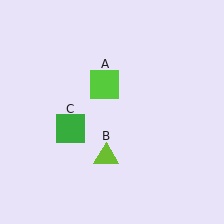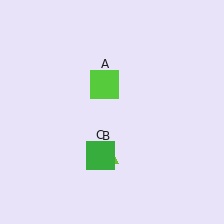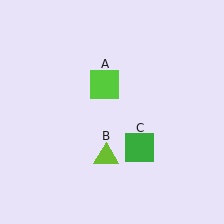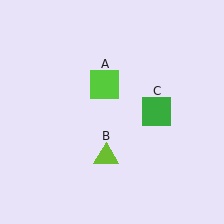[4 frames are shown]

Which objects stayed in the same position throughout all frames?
Lime square (object A) and lime triangle (object B) remained stationary.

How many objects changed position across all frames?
1 object changed position: green square (object C).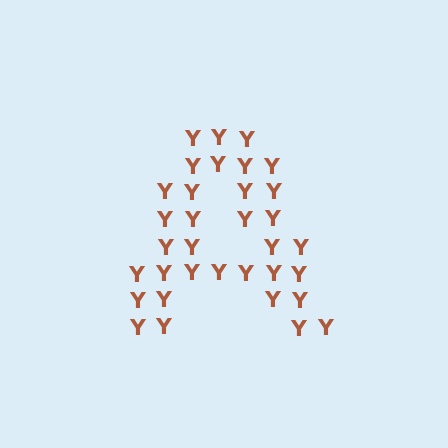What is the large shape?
The large shape is the letter A.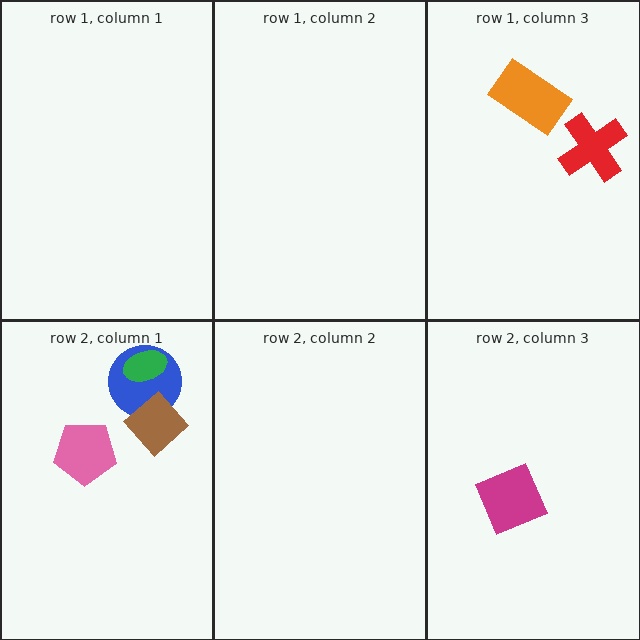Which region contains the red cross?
The row 1, column 3 region.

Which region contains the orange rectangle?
The row 1, column 3 region.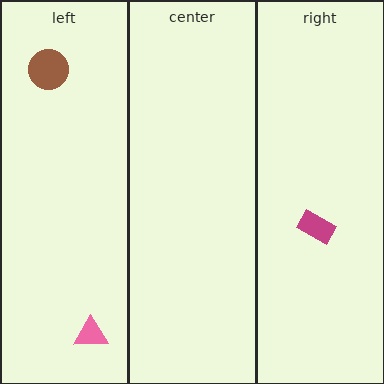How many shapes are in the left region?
2.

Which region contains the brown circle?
The left region.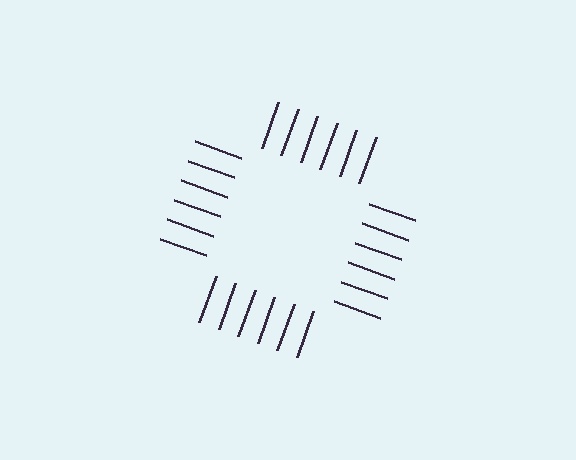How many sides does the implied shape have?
4 sides — the line-ends trace a square.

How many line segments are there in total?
24 — 6 along each of the 4 edges.